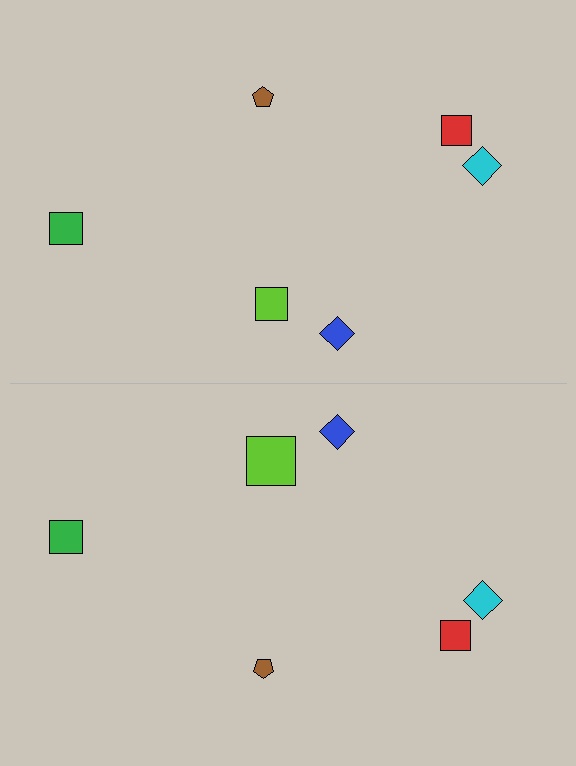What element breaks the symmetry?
The lime square on the bottom side has a different size than its mirror counterpart.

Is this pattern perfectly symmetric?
No, the pattern is not perfectly symmetric. The lime square on the bottom side has a different size than its mirror counterpart.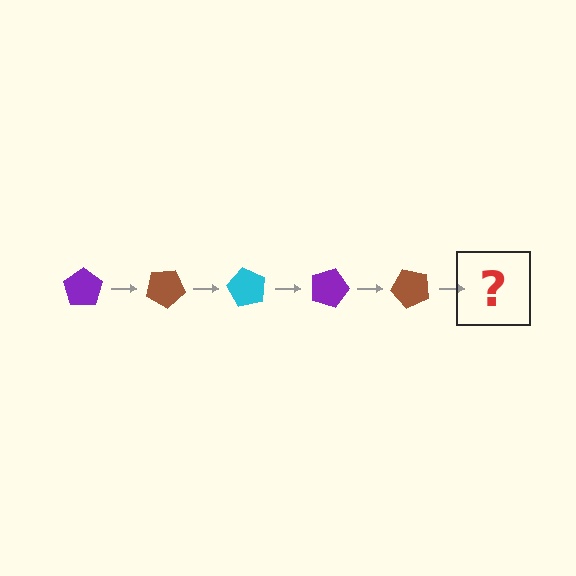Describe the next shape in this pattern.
It should be a cyan pentagon, rotated 150 degrees from the start.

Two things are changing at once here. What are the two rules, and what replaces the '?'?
The two rules are that it rotates 30 degrees each step and the color cycles through purple, brown, and cyan. The '?' should be a cyan pentagon, rotated 150 degrees from the start.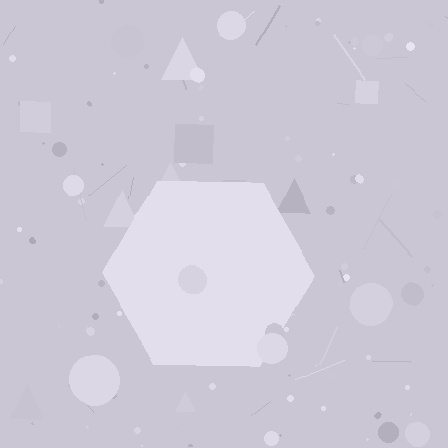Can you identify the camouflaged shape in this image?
The camouflaged shape is a hexagon.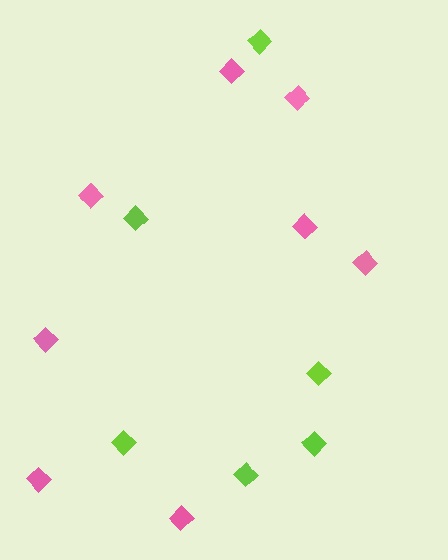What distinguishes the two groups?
There are 2 groups: one group of lime diamonds (6) and one group of pink diamonds (8).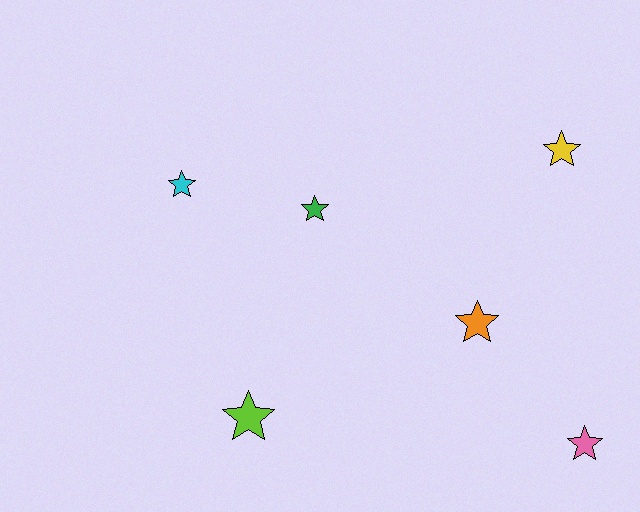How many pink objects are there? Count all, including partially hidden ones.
There is 1 pink object.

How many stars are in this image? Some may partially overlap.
There are 6 stars.